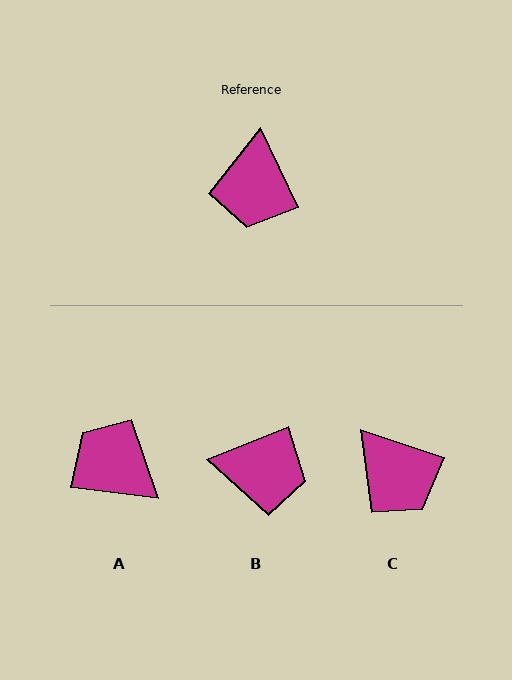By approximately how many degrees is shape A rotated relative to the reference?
Approximately 123 degrees clockwise.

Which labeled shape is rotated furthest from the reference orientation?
A, about 123 degrees away.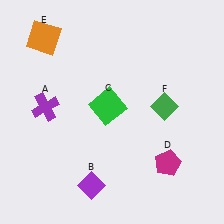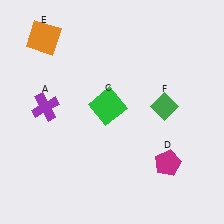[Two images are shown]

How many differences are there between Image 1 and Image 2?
There is 1 difference between the two images.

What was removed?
The purple diamond (B) was removed in Image 2.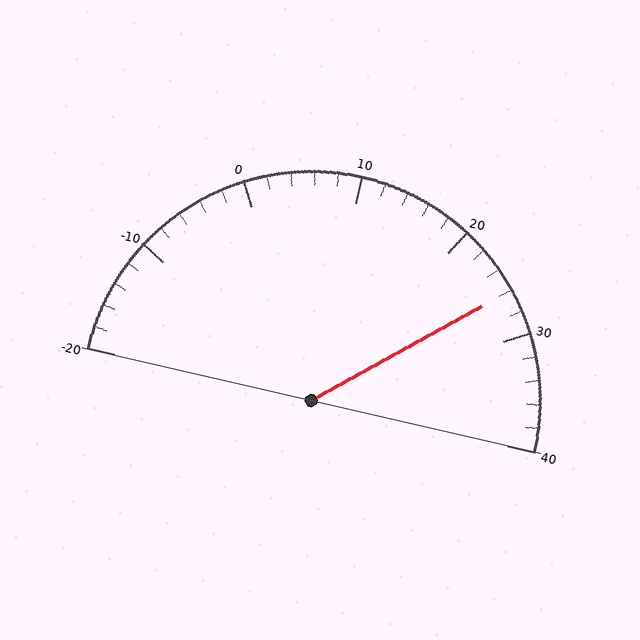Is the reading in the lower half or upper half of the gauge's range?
The reading is in the upper half of the range (-20 to 40).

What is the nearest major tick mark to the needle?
The nearest major tick mark is 30.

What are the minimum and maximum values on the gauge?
The gauge ranges from -20 to 40.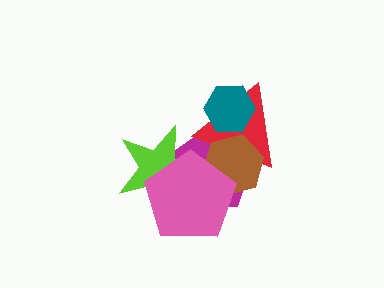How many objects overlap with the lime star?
2 objects overlap with the lime star.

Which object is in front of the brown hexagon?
The pink pentagon is in front of the brown hexagon.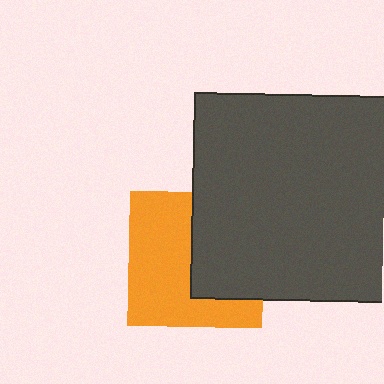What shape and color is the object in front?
The object in front is a dark gray square.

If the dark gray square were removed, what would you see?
You would see the complete orange square.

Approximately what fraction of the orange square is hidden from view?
Roughly 43% of the orange square is hidden behind the dark gray square.